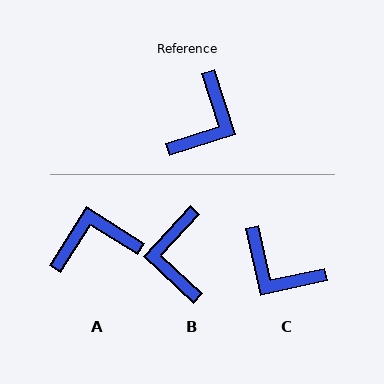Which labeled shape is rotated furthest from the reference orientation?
B, about 150 degrees away.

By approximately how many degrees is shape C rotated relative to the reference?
Approximately 95 degrees clockwise.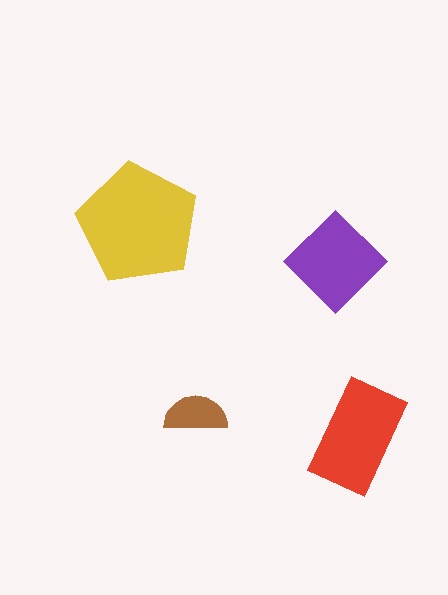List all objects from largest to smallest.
The yellow pentagon, the red rectangle, the purple diamond, the brown semicircle.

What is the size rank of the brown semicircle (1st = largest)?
4th.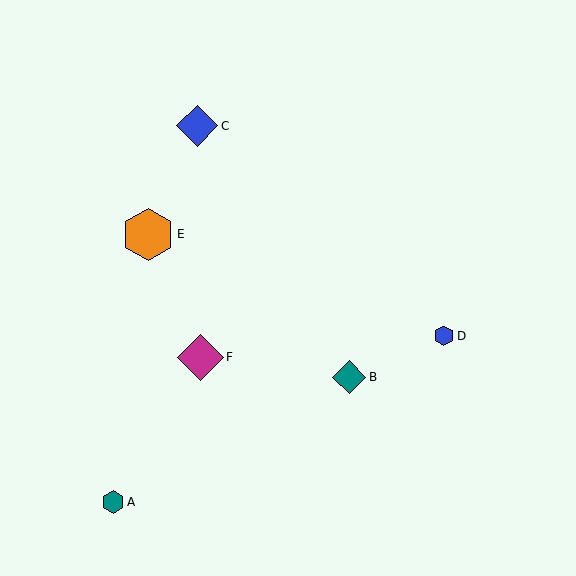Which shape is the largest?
The orange hexagon (labeled E) is the largest.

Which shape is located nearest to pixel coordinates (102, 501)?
The teal hexagon (labeled A) at (113, 502) is nearest to that location.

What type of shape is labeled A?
Shape A is a teal hexagon.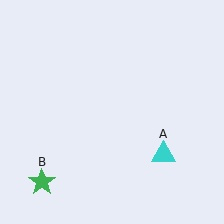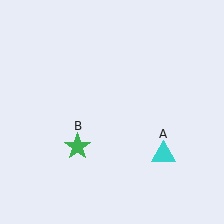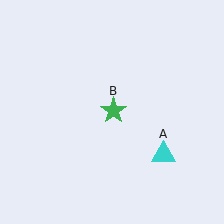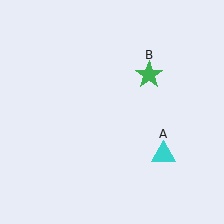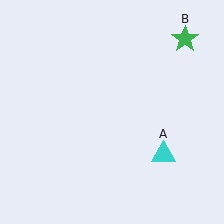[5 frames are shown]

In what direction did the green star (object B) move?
The green star (object B) moved up and to the right.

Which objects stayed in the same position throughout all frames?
Cyan triangle (object A) remained stationary.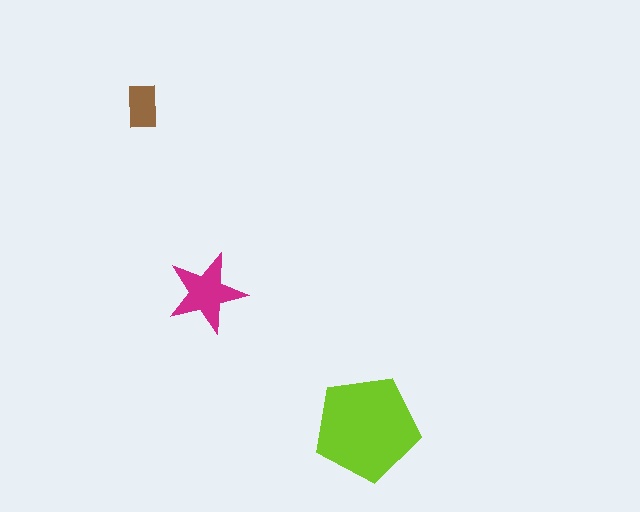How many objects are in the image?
There are 3 objects in the image.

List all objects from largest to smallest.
The lime pentagon, the magenta star, the brown rectangle.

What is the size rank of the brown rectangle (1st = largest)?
3rd.